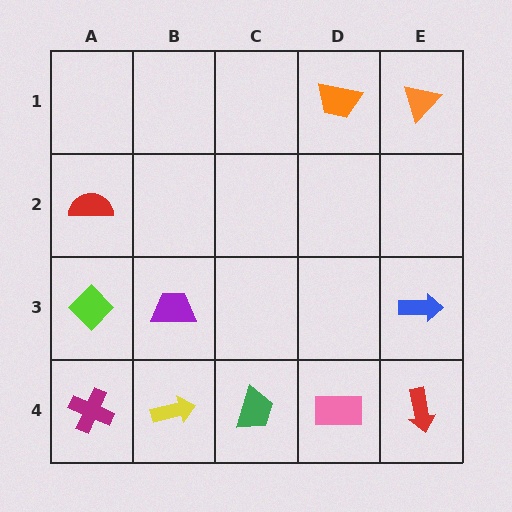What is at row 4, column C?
A green trapezoid.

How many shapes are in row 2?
1 shape.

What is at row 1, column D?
An orange trapezoid.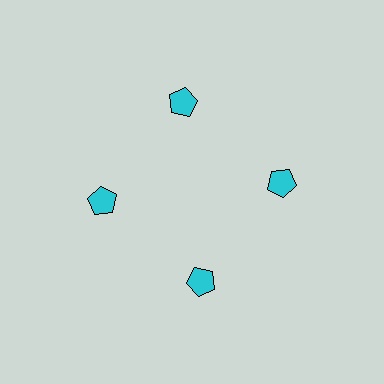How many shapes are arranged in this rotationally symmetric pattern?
There are 4 shapes, arranged in 4 groups of 1.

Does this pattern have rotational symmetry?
Yes, this pattern has 4-fold rotational symmetry. It looks the same after rotating 90 degrees around the center.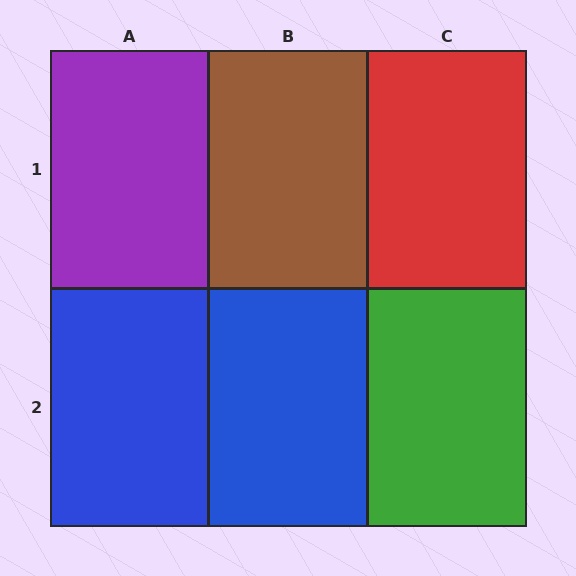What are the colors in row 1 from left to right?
Purple, brown, red.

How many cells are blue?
2 cells are blue.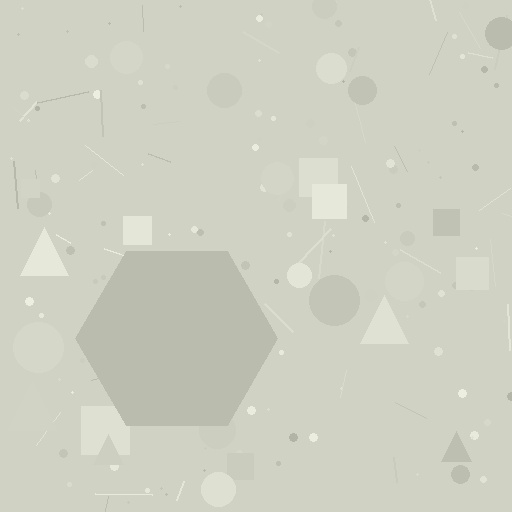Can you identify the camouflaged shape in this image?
The camouflaged shape is a hexagon.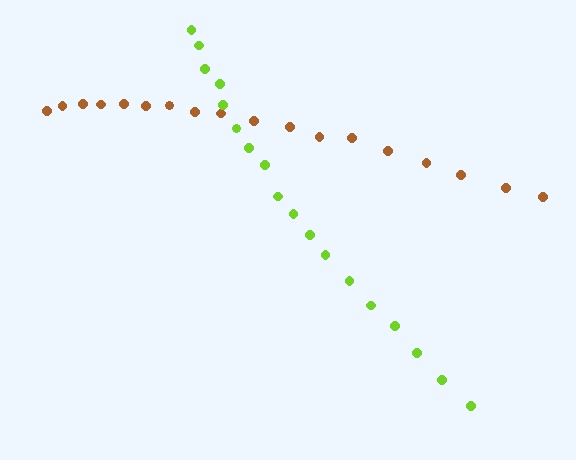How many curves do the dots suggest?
There are 2 distinct paths.